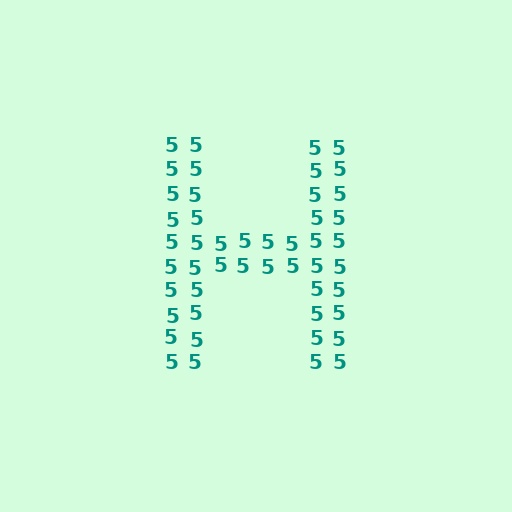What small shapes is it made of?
It is made of small digit 5's.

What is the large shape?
The large shape is the letter H.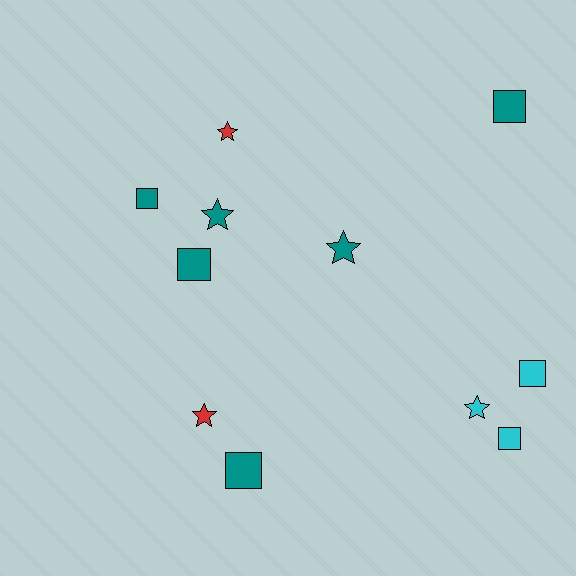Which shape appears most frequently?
Square, with 6 objects.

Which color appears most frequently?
Teal, with 6 objects.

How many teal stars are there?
There are 2 teal stars.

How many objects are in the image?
There are 11 objects.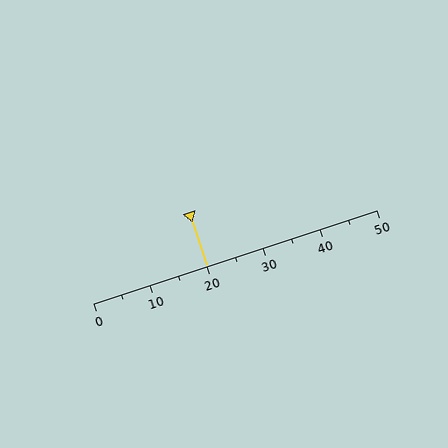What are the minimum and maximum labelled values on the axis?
The axis runs from 0 to 50.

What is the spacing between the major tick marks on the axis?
The major ticks are spaced 10 apart.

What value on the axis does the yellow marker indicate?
The marker indicates approximately 20.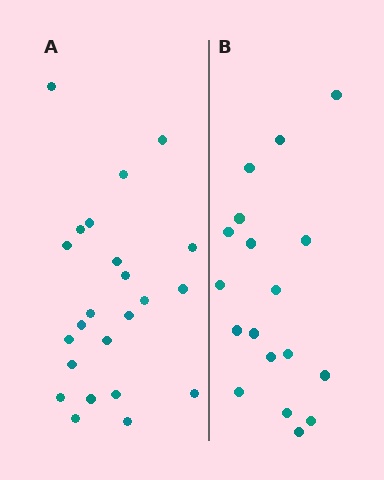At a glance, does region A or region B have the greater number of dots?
Region A (the left region) has more dots.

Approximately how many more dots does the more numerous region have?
Region A has about 5 more dots than region B.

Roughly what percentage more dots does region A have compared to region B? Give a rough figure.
About 30% more.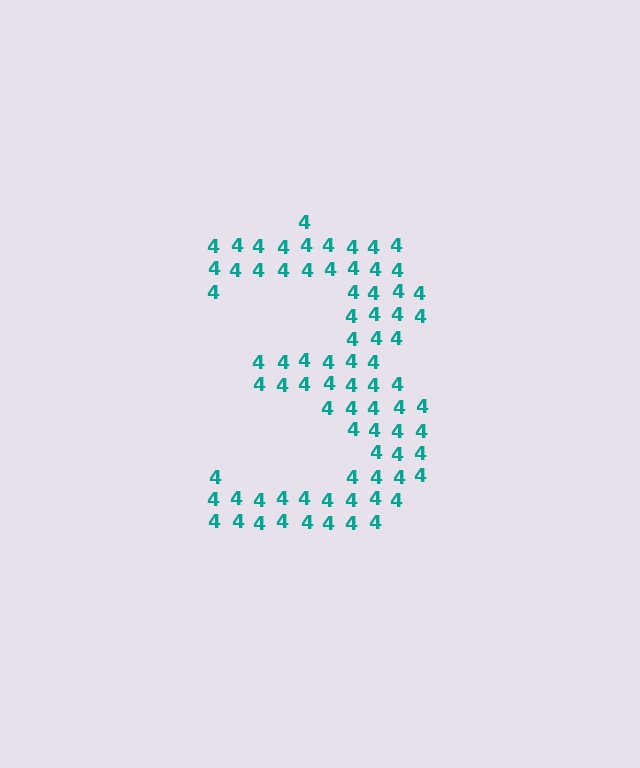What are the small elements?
The small elements are digit 4's.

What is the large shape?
The large shape is the digit 3.